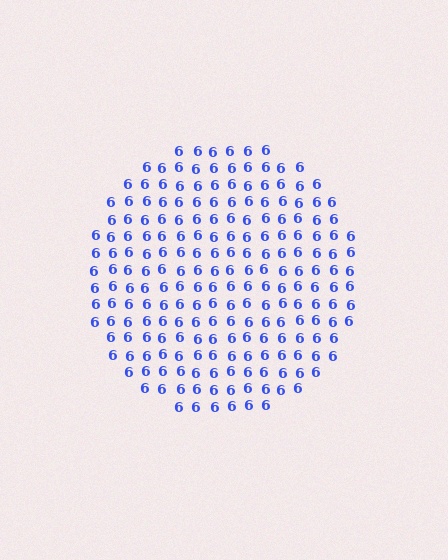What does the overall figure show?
The overall figure shows a circle.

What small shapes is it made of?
It is made of small digit 6's.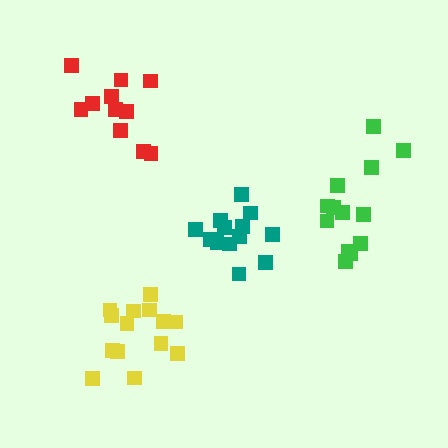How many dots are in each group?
Group 1: 14 dots, Group 2: 13 dots, Group 3: 11 dots, Group 4: 13 dots (51 total).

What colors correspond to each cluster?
The clusters are colored: yellow, green, red, teal.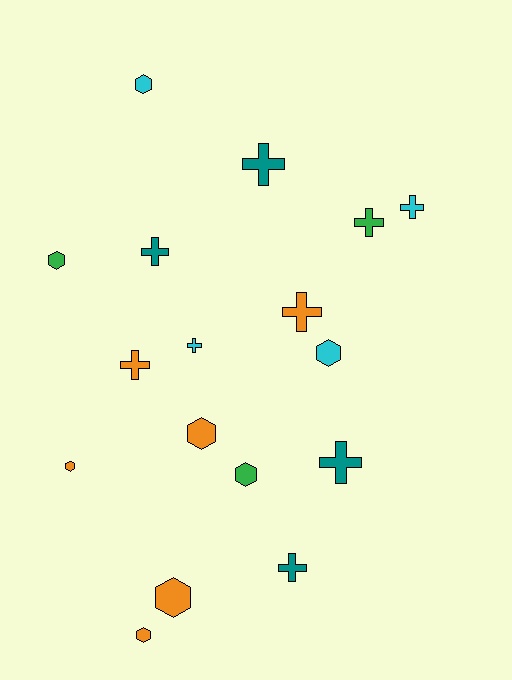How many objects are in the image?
There are 17 objects.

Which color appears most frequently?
Orange, with 6 objects.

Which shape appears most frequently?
Cross, with 9 objects.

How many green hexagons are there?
There are 2 green hexagons.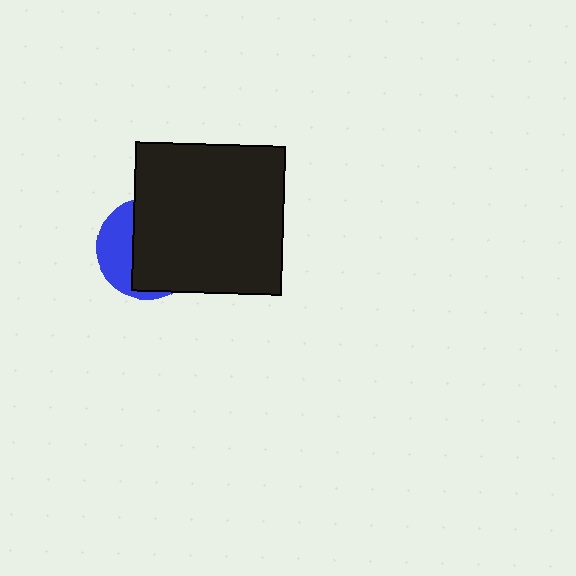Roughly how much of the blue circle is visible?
A small part of it is visible (roughly 35%).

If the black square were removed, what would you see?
You would see the complete blue circle.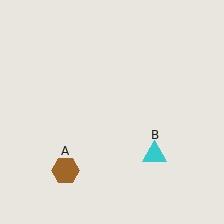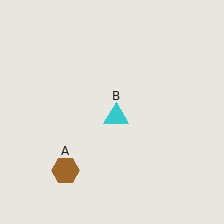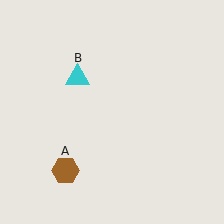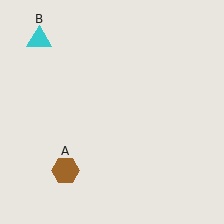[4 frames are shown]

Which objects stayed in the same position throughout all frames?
Brown hexagon (object A) remained stationary.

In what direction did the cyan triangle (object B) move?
The cyan triangle (object B) moved up and to the left.